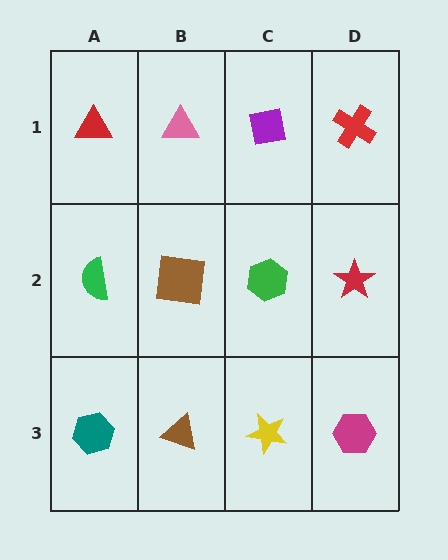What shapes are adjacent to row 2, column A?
A red triangle (row 1, column A), a teal hexagon (row 3, column A), a brown square (row 2, column B).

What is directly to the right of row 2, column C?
A red star.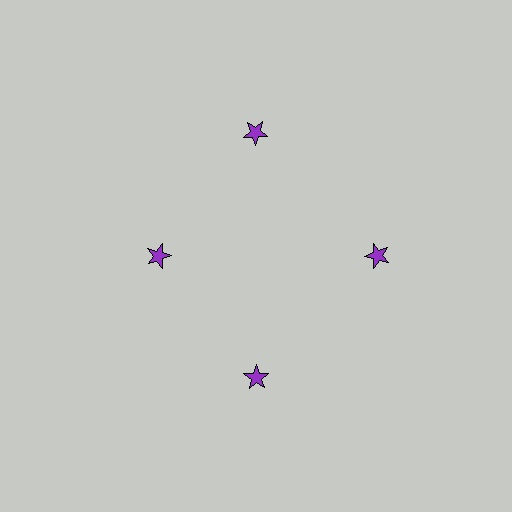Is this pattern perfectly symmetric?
No. The 4 purple stars are arranged in a ring, but one element near the 9 o'clock position is pulled inward toward the center, breaking the 4-fold rotational symmetry.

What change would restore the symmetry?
The symmetry would be restored by moving it outward, back onto the ring so that all 4 stars sit at equal angles and equal distance from the center.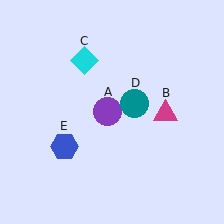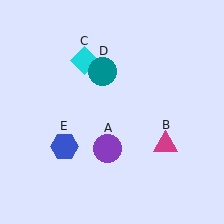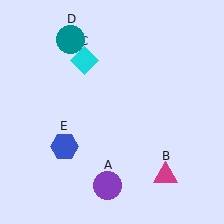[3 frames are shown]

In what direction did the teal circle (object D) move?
The teal circle (object D) moved up and to the left.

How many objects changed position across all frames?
3 objects changed position: purple circle (object A), magenta triangle (object B), teal circle (object D).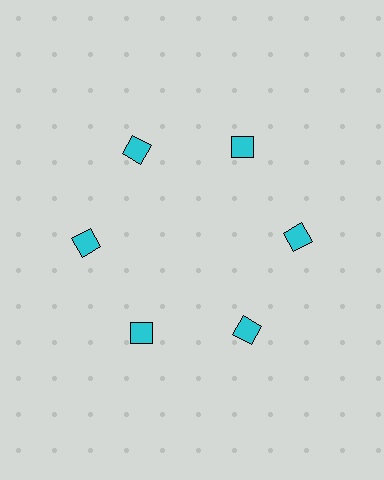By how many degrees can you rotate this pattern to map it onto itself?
The pattern maps onto itself every 60 degrees of rotation.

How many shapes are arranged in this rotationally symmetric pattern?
There are 6 shapes, arranged in 6 groups of 1.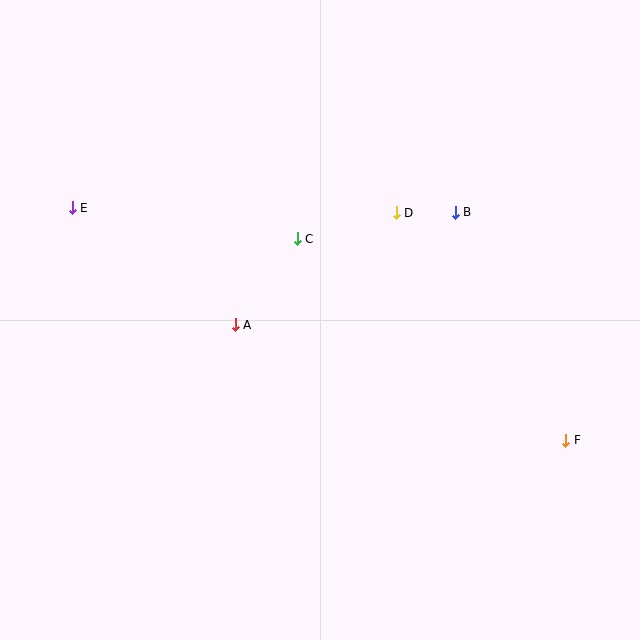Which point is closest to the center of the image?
Point C at (297, 239) is closest to the center.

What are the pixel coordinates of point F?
Point F is at (566, 440).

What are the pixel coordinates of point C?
Point C is at (297, 239).